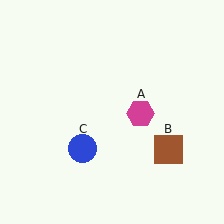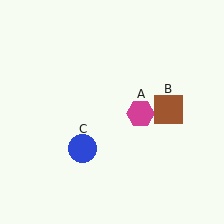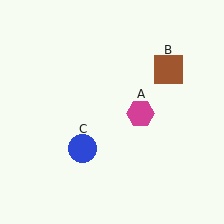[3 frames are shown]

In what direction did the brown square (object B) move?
The brown square (object B) moved up.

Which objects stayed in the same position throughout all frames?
Magenta hexagon (object A) and blue circle (object C) remained stationary.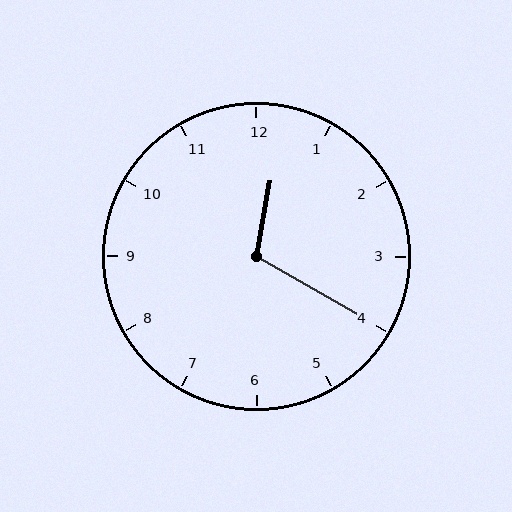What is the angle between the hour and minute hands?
Approximately 110 degrees.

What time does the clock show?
12:20.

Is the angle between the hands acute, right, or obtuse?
It is obtuse.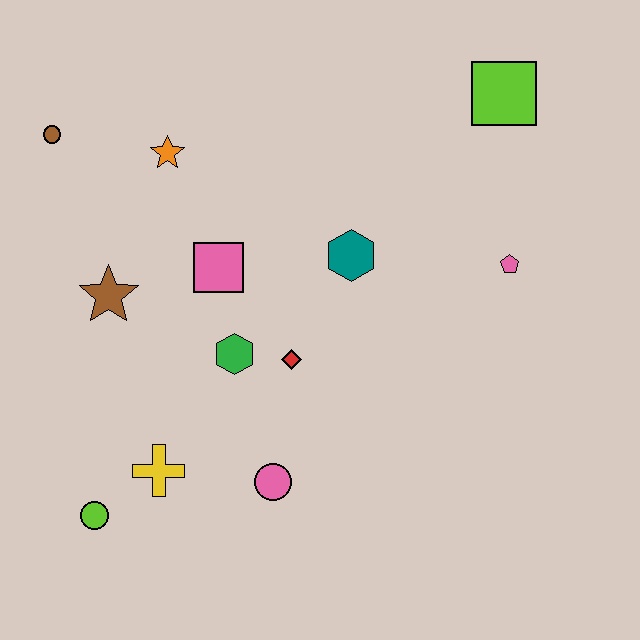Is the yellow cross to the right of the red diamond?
No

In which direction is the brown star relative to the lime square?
The brown star is to the left of the lime square.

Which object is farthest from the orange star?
The lime circle is farthest from the orange star.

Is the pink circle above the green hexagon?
No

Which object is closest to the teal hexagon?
The red diamond is closest to the teal hexagon.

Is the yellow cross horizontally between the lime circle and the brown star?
No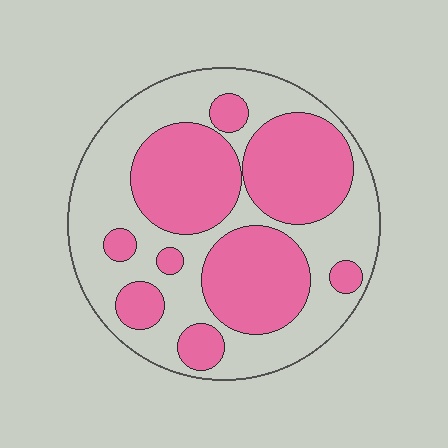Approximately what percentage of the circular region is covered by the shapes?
Approximately 45%.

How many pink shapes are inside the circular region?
9.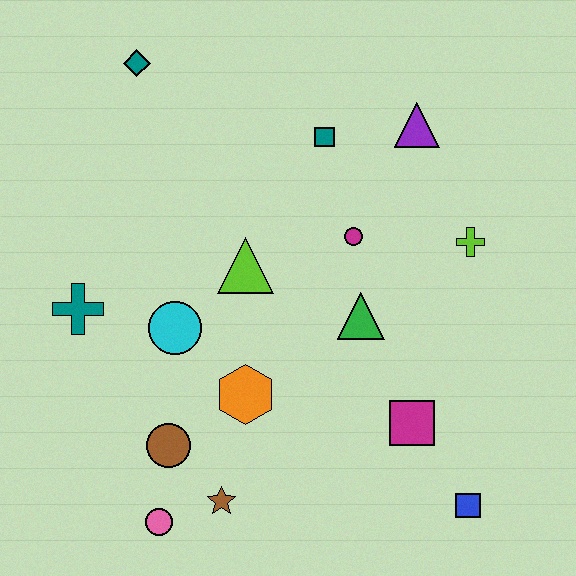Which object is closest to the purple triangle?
The teal square is closest to the purple triangle.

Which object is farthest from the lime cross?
The pink circle is farthest from the lime cross.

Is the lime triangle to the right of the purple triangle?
No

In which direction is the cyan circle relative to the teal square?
The cyan circle is below the teal square.